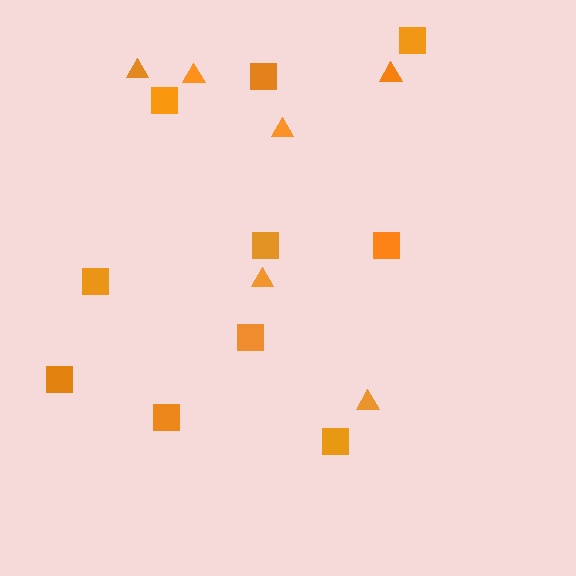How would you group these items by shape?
There are 2 groups: one group of squares (10) and one group of triangles (6).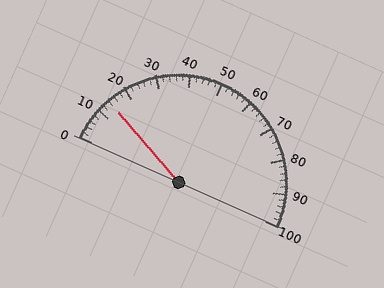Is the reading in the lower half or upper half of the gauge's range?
The reading is in the lower half of the range (0 to 100).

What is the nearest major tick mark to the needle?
The nearest major tick mark is 10.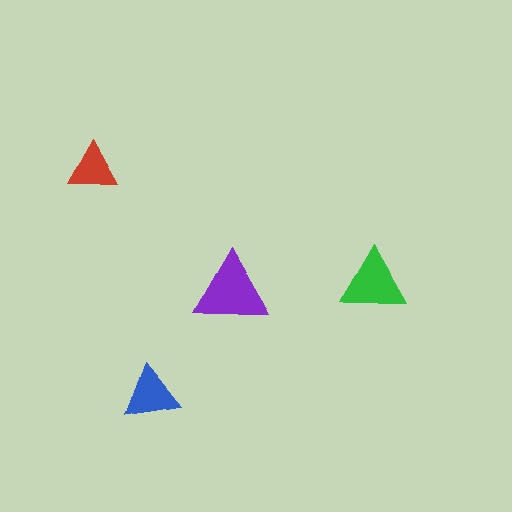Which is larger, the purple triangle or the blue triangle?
The purple one.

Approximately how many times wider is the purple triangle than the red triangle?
About 1.5 times wider.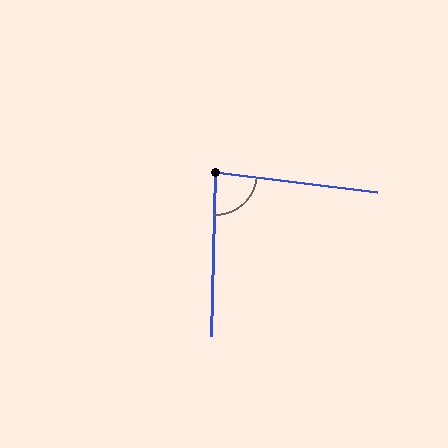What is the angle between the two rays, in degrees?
Approximately 84 degrees.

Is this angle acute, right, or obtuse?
It is acute.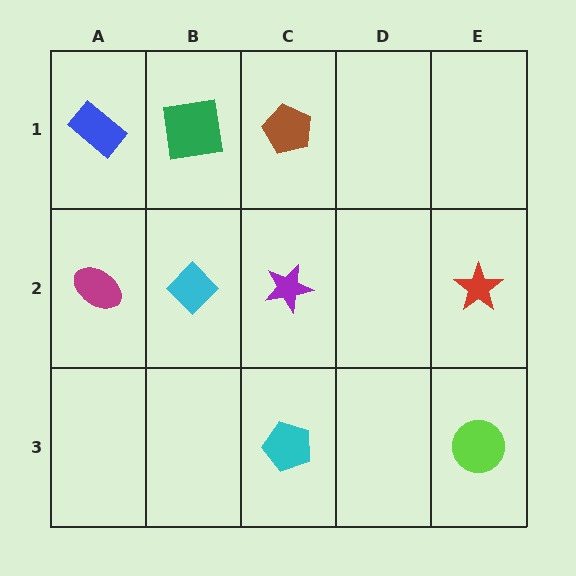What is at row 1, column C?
A brown pentagon.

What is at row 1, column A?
A blue rectangle.